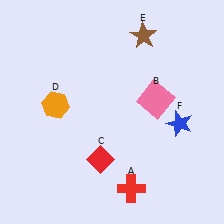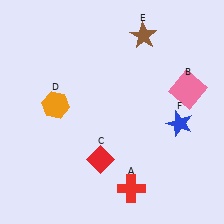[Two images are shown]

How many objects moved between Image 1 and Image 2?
1 object moved between the two images.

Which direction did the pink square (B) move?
The pink square (B) moved right.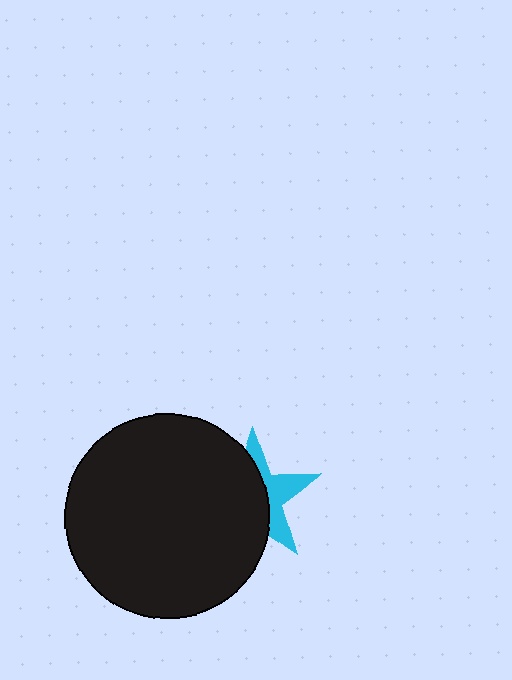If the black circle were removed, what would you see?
You would see the complete cyan star.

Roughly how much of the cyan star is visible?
A small part of it is visible (roughly 39%).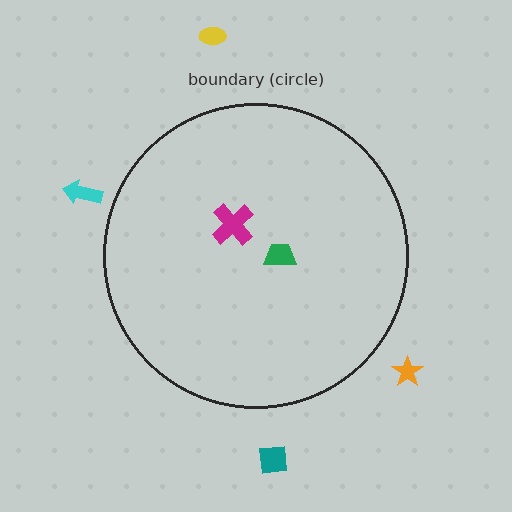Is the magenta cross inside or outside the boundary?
Inside.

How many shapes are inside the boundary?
2 inside, 4 outside.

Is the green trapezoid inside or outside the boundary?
Inside.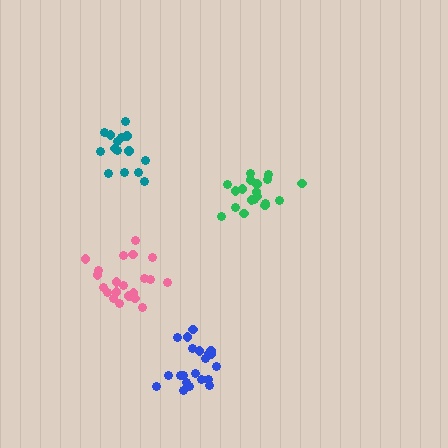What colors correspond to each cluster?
The clusters are colored: teal, blue, green, pink.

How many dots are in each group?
Group 1: 15 dots, Group 2: 21 dots, Group 3: 19 dots, Group 4: 21 dots (76 total).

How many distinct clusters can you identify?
There are 4 distinct clusters.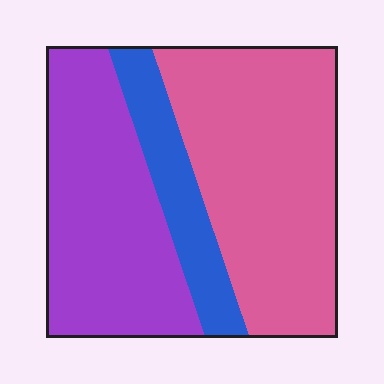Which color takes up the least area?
Blue, at roughly 15%.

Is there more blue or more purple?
Purple.